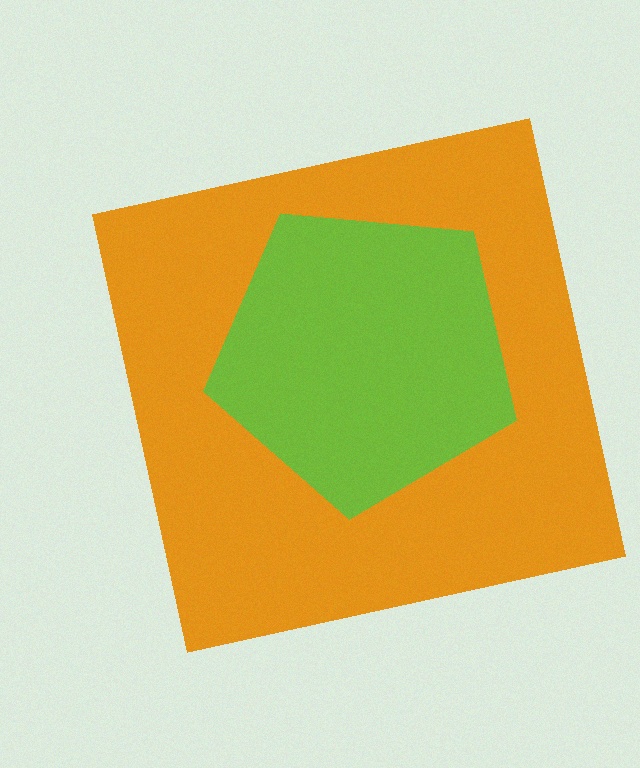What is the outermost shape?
The orange square.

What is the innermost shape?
The lime pentagon.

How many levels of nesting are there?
2.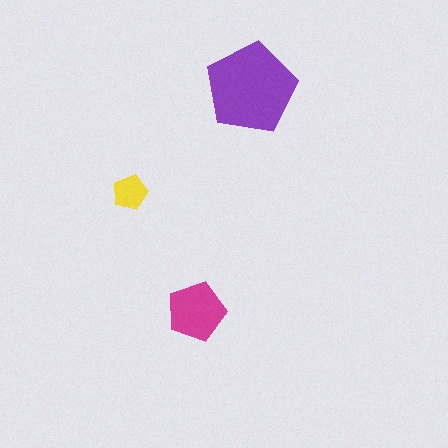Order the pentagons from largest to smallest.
the purple one, the magenta one, the yellow one.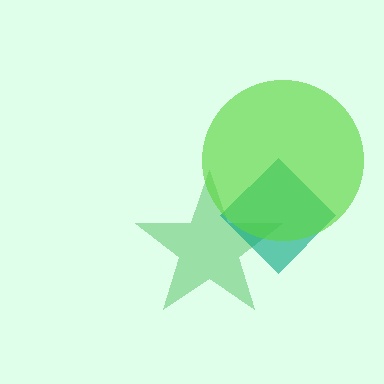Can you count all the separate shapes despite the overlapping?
Yes, there are 3 separate shapes.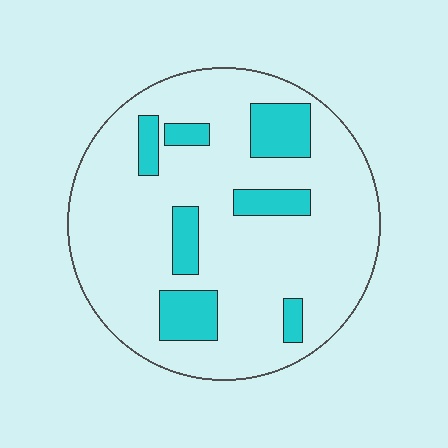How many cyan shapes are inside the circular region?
7.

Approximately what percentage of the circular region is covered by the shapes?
Approximately 20%.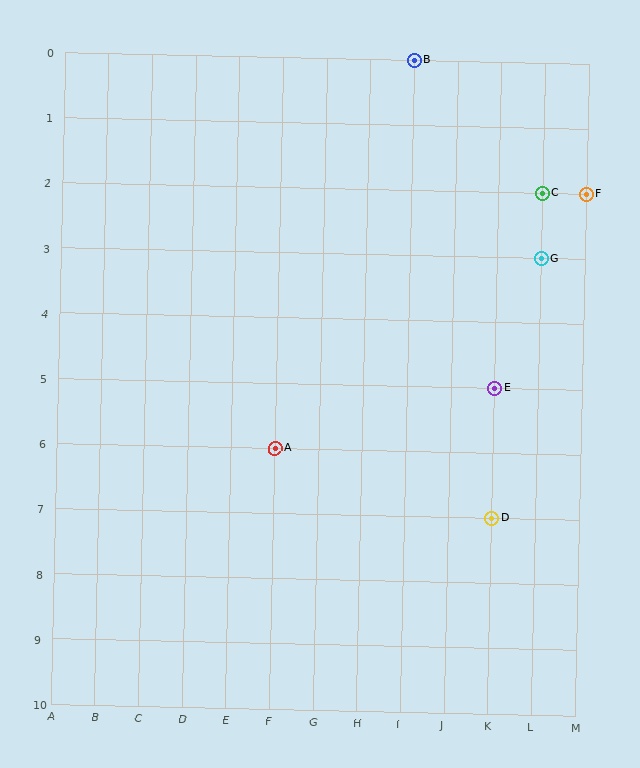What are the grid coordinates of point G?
Point G is at grid coordinates (L, 3).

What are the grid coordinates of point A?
Point A is at grid coordinates (F, 6).